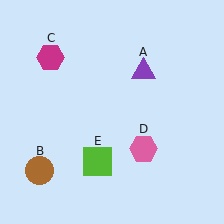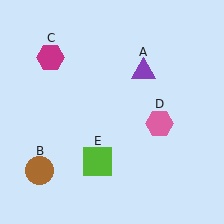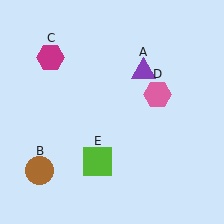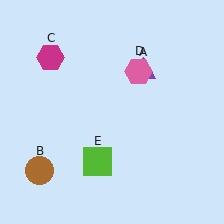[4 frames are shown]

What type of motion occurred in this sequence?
The pink hexagon (object D) rotated counterclockwise around the center of the scene.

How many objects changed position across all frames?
1 object changed position: pink hexagon (object D).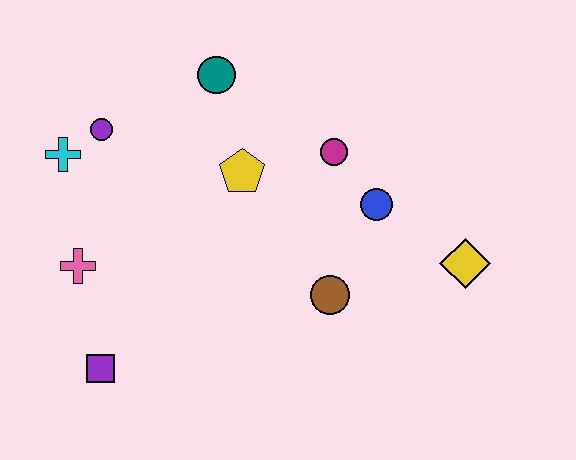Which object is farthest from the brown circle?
The cyan cross is farthest from the brown circle.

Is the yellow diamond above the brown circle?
Yes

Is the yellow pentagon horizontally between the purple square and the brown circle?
Yes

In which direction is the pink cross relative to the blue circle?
The pink cross is to the left of the blue circle.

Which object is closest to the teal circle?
The yellow pentagon is closest to the teal circle.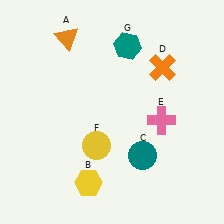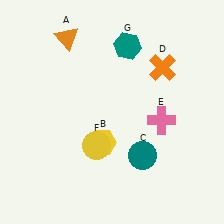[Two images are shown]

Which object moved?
The yellow hexagon (B) moved up.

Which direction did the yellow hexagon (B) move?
The yellow hexagon (B) moved up.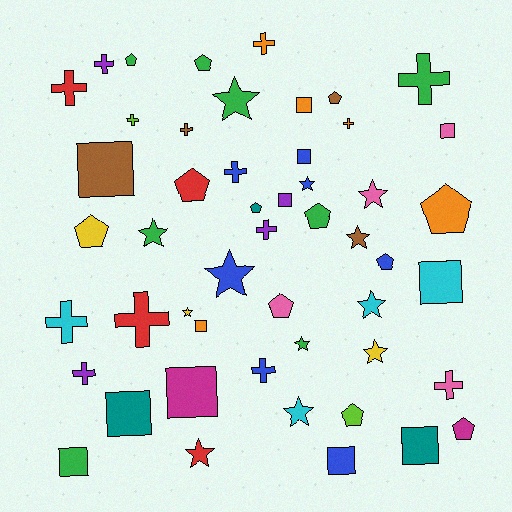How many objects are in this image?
There are 50 objects.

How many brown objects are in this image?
There are 4 brown objects.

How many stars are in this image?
There are 12 stars.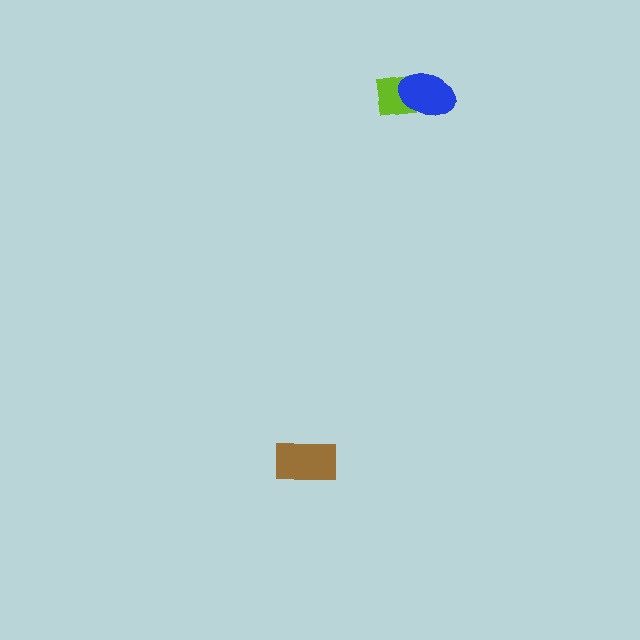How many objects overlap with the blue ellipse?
1 object overlaps with the blue ellipse.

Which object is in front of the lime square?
The blue ellipse is in front of the lime square.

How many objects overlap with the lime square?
1 object overlaps with the lime square.